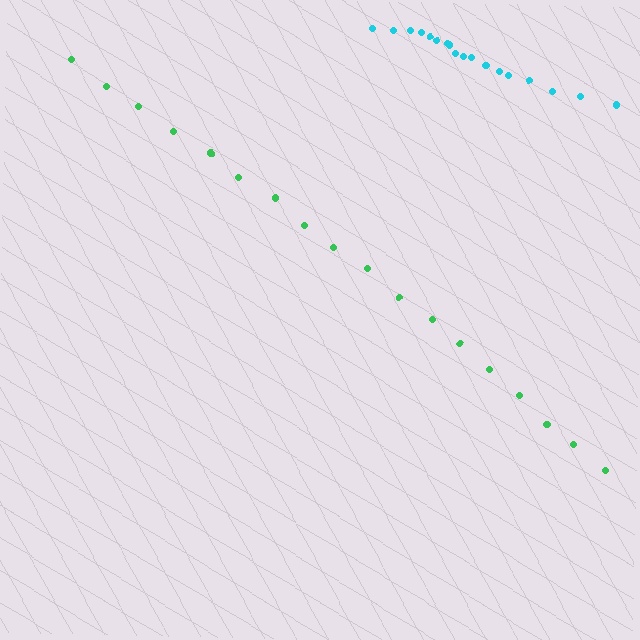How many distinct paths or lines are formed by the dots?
There are 2 distinct paths.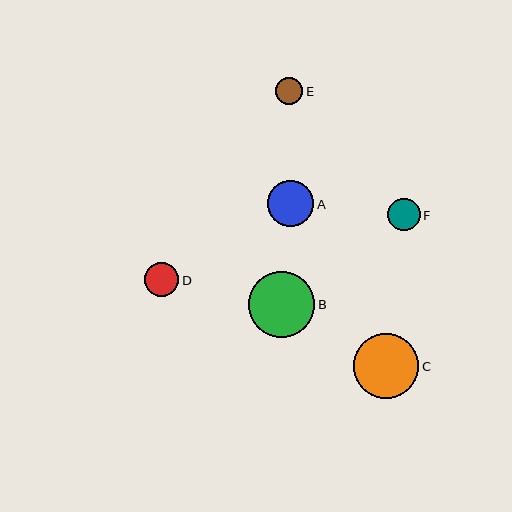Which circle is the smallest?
Circle E is the smallest with a size of approximately 27 pixels.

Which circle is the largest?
Circle B is the largest with a size of approximately 66 pixels.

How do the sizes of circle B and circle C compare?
Circle B and circle C are approximately the same size.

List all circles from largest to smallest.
From largest to smallest: B, C, A, D, F, E.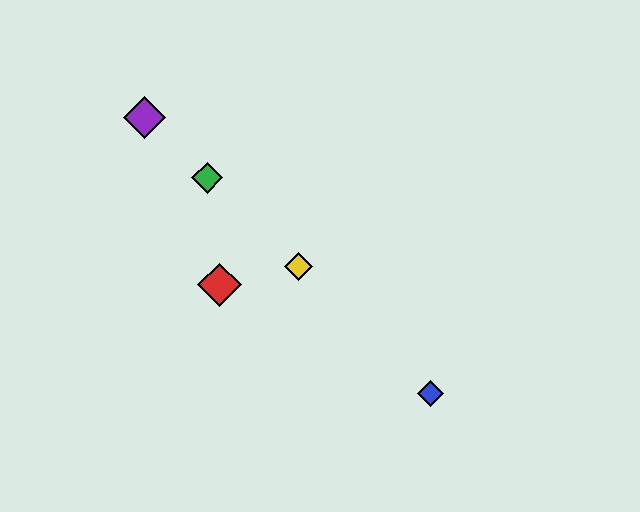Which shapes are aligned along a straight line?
The blue diamond, the green diamond, the yellow diamond, the purple diamond are aligned along a straight line.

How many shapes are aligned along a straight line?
4 shapes (the blue diamond, the green diamond, the yellow diamond, the purple diamond) are aligned along a straight line.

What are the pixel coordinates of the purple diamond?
The purple diamond is at (145, 117).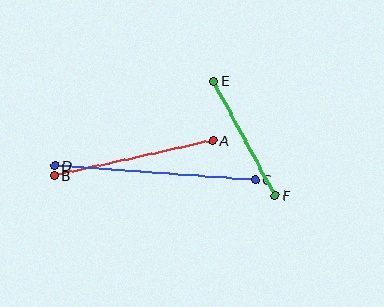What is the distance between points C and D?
The distance is approximately 201 pixels.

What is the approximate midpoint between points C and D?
The midpoint is at approximately (155, 173) pixels.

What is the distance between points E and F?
The distance is approximately 130 pixels.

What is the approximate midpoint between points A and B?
The midpoint is at approximately (134, 158) pixels.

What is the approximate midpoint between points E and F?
The midpoint is at approximately (244, 138) pixels.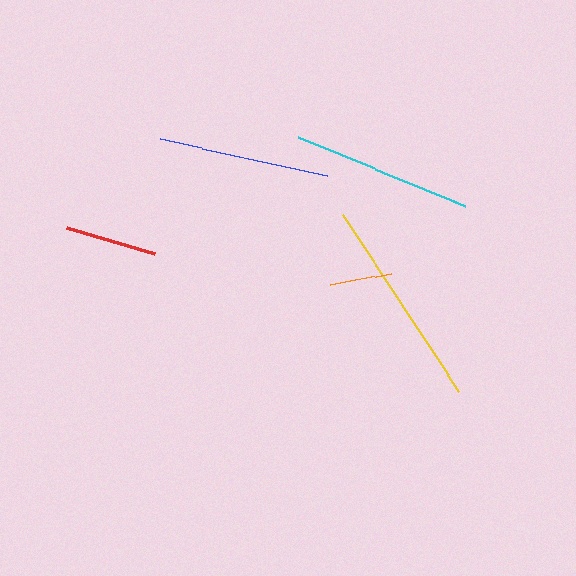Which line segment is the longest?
The yellow line is the longest at approximately 212 pixels.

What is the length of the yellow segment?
The yellow segment is approximately 212 pixels long.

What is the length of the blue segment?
The blue segment is approximately 171 pixels long.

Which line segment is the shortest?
The orange line is the shortest at approximately 63 pixels.